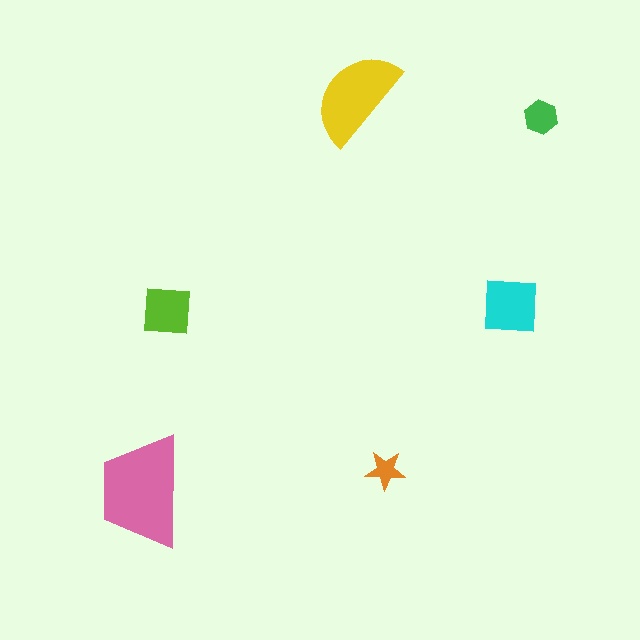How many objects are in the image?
There are 6 objects in the image.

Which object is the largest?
The pink trapezoid.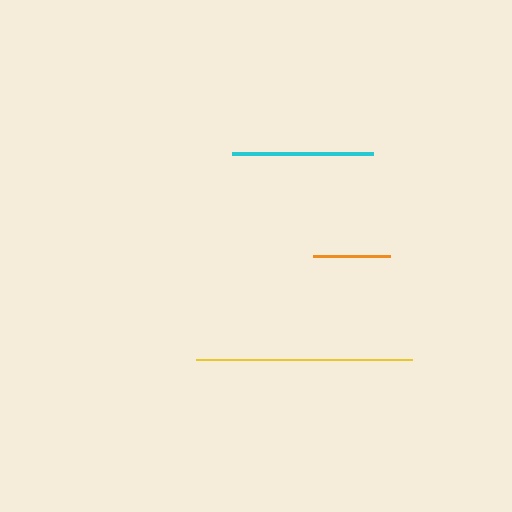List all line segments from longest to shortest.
From longest to shortest: yellow, cyan, orange.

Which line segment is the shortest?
The orange line is the shortest at approximately 77 pixels.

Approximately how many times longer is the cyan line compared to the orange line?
The cyan line is approximately 1.8 times the length of the orange line.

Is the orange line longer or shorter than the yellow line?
The yellow line is longer than the orange line.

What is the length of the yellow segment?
The yellow segment is approximately 217 pixels long.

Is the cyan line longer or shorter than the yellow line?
The yellow line is longer than the cyan line.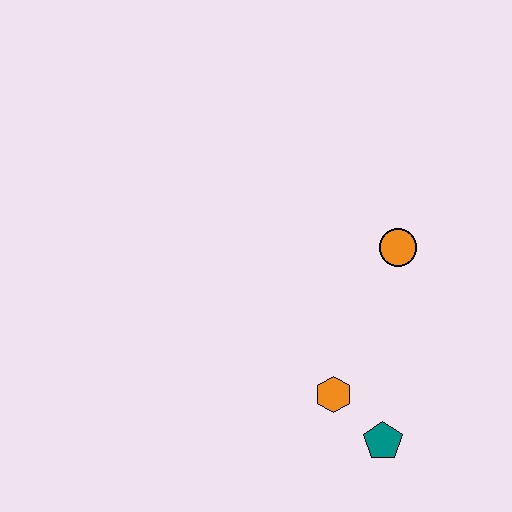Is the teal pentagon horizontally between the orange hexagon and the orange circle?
Yes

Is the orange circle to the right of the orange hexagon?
Yes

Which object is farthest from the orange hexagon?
The orange circle is farthest from the orange hexagon.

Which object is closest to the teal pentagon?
The orange hexagon is closest to the teal pentagon.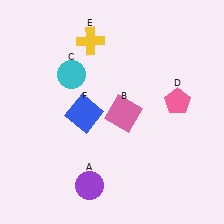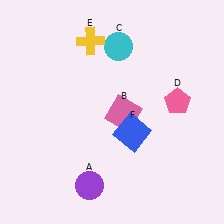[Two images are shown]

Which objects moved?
The objects that moved are: the cyan circle (C), the blue square (F).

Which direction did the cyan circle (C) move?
The cyan circle (C) moved right.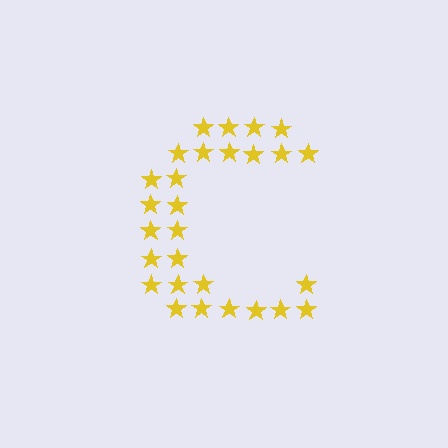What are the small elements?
The small elements are stars.